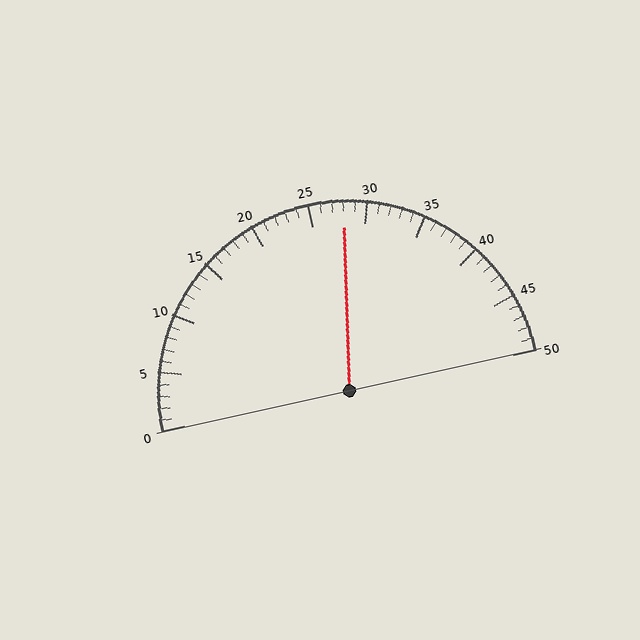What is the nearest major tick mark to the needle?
The nearest major tick mark is 30.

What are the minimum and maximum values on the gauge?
The gauge ranges from 0 to 50.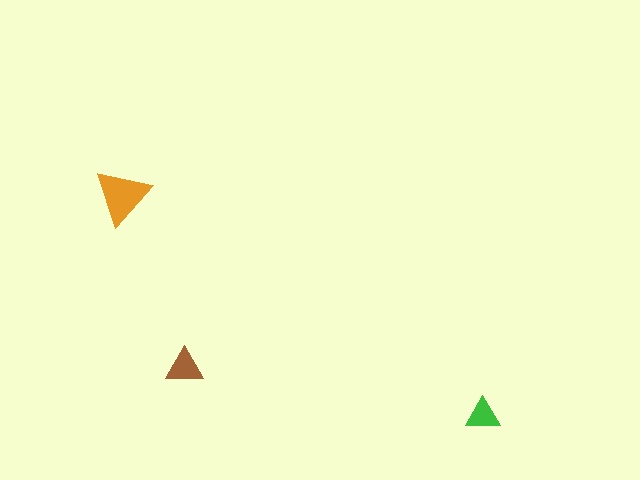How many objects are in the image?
There are 3 objects in the image.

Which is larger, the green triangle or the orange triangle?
The orange one.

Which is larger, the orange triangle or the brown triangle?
The orange one.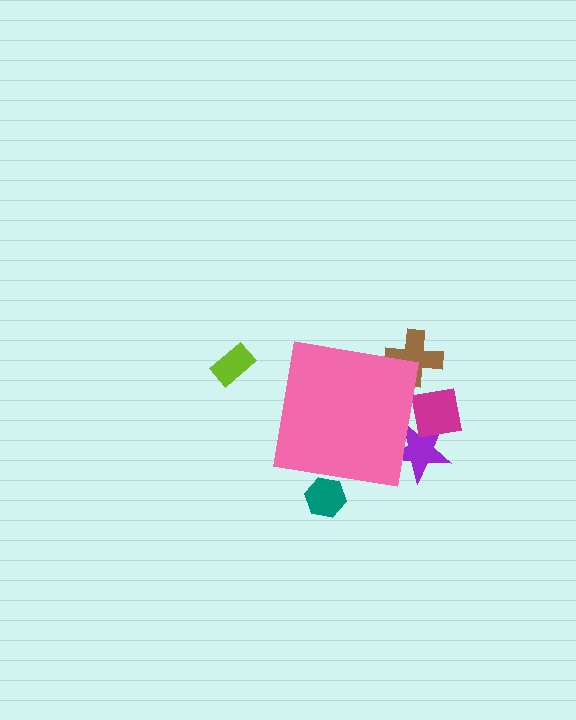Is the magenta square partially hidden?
Yes, the magenta square is partially hidden behind the pink square.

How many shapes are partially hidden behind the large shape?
4 shapes are partially hidden.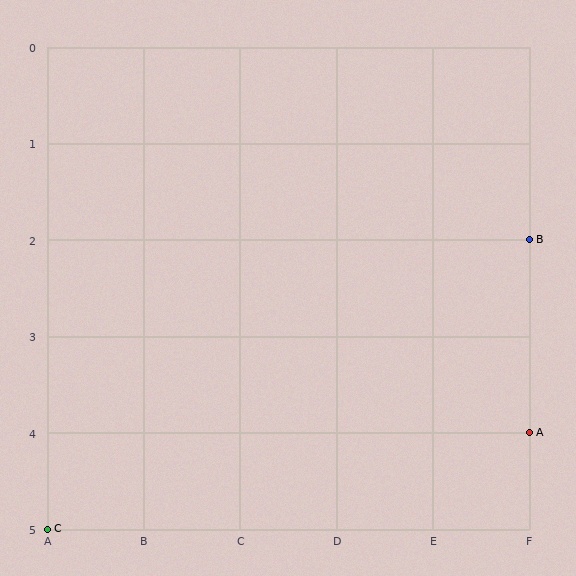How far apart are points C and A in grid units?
Points C and A are 5 columns and 1 row apart (about 5.1 grid units diagonally).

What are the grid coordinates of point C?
Point C is at grid coordinates (A, 5).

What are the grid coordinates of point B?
Point B is at grid coordinates (F, 2).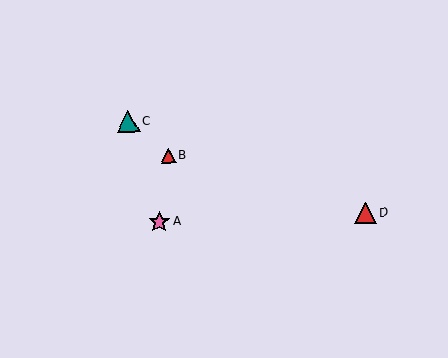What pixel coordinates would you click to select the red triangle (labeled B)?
Click at (168, 156) to select the red triangle B.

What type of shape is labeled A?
Shape A is a pink star.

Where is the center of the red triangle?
The center of the red triangle is at (168, 156).